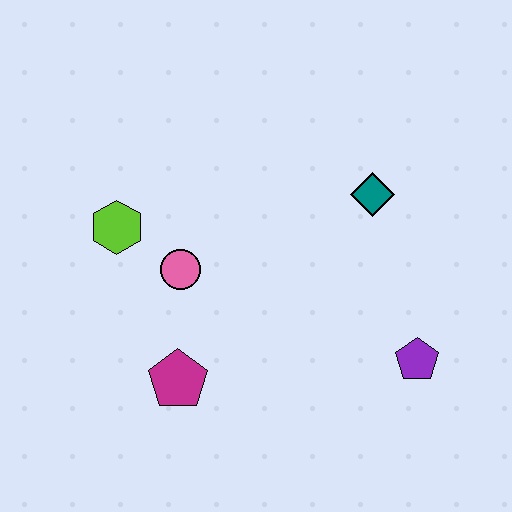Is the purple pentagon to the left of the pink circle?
No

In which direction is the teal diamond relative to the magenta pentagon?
The teal diamond is to the right of the magenta pentagon.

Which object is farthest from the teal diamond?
The magenta pentagon is farthest from the teal diamond.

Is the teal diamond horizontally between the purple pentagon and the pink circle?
Yes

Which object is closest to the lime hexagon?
The pink circle is closest to the lime hexagon.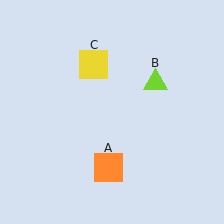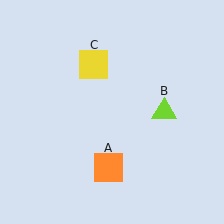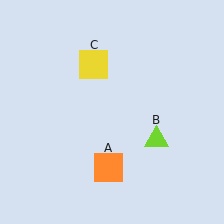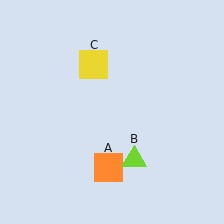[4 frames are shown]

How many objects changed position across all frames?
1 object changed position: lime triangle (object B).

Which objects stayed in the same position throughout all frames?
Orange square (object A) and yellow square (object C) remained stationary.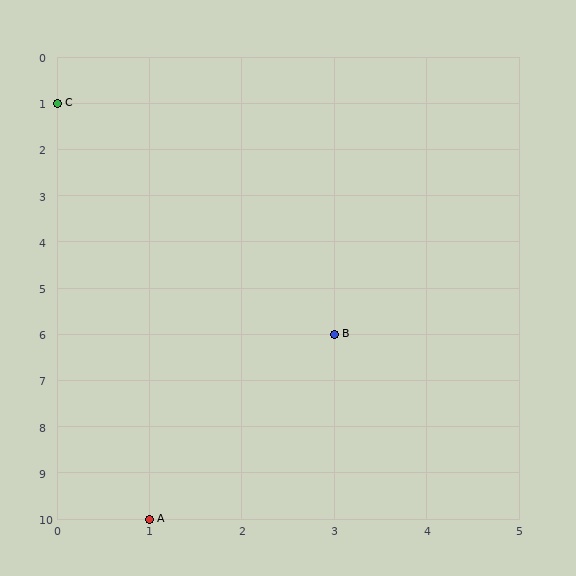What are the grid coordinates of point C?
Point C is at grid coordinates (0, 1).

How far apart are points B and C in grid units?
Points B and C are 3 columns and 5 rows apart (about 5.8 grid units diagonally).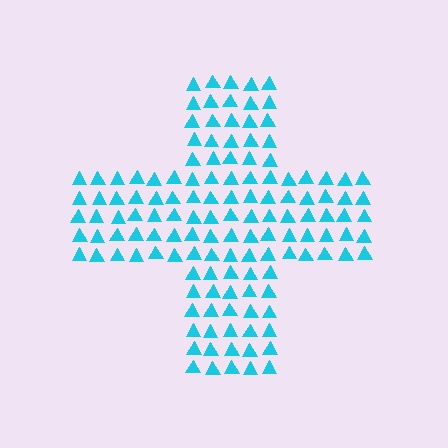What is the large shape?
The large shape is a cross.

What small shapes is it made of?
It is made of small triangles.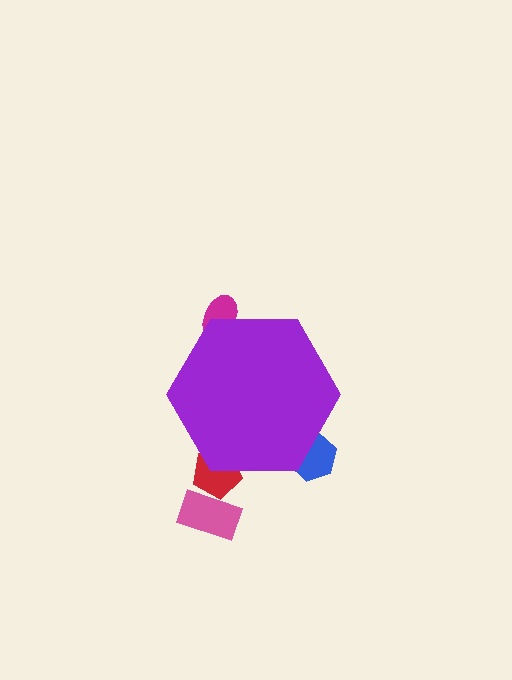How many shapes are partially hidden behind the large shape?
3 shapes are partially hidden.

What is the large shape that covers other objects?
A purple hexagon.